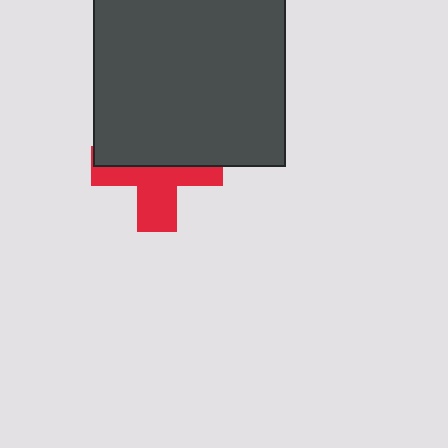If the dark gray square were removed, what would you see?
You would see the complete red cross.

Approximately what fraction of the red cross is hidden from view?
Roughly 52% of the red cross is hidden behind the dark gray square.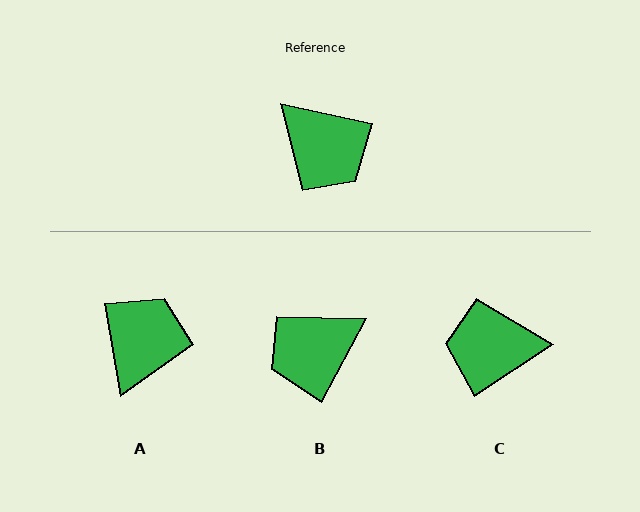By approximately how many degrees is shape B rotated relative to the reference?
Approximately 106 degrees clockwise.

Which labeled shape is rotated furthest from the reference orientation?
C, about 134 degrees away.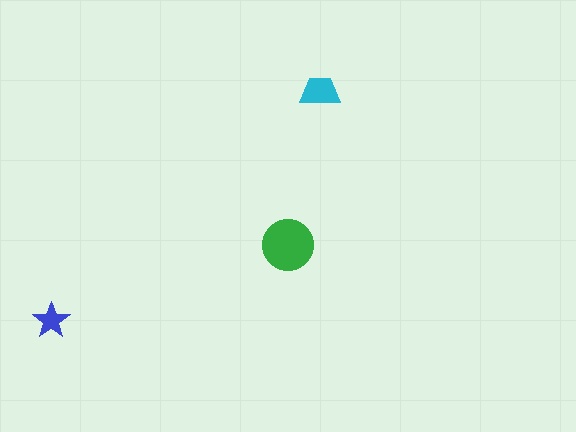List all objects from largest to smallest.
The green circle, the cyan trapezoid, the blue star.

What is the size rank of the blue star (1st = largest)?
3rd.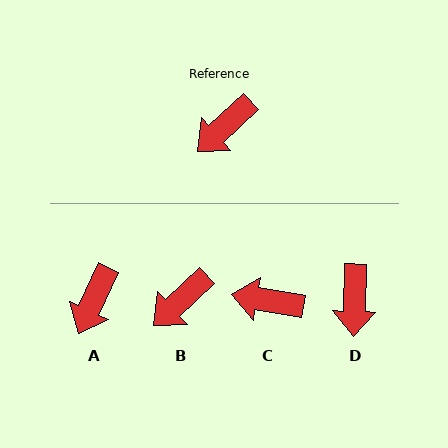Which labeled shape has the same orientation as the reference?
B.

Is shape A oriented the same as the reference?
No, it is off by about 23 degrees.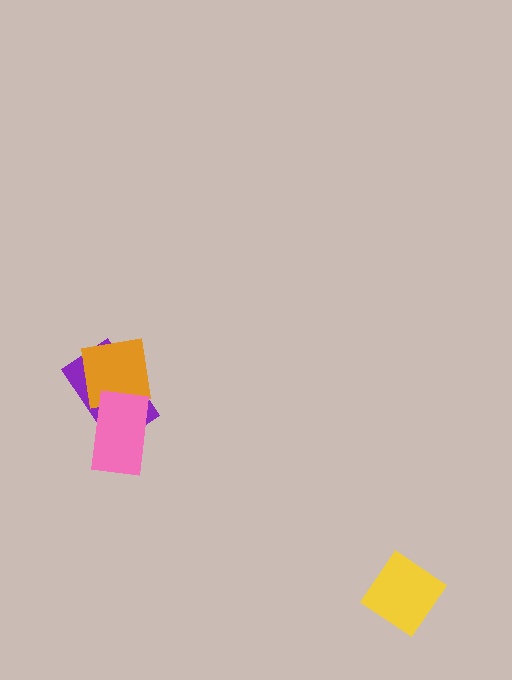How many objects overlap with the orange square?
2 objects overlap with the orange square.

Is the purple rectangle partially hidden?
Yes, it is partially covered by another shape.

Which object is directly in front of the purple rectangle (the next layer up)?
The orange square is directly in front of the purple rectangle.